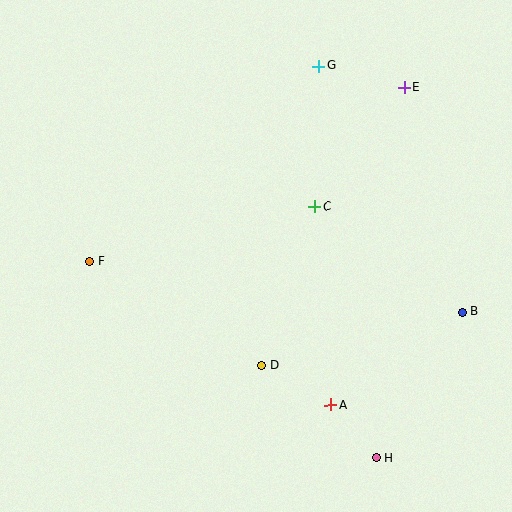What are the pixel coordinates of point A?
Point A is at (331, 405).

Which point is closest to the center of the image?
Point C at (315, 206) is closest to the center.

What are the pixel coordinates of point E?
Point E is at (404, 87).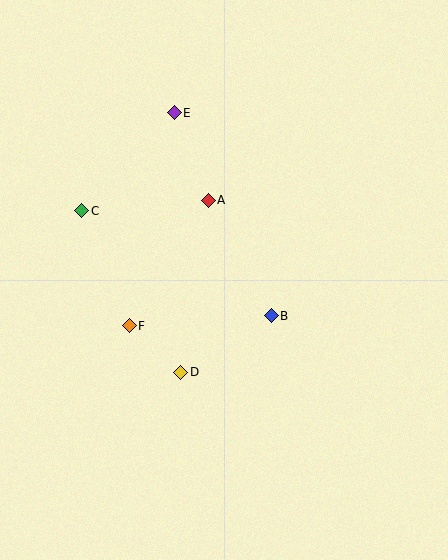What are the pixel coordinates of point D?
Point D is at (181, 372).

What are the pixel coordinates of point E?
Point E is at (174, 113).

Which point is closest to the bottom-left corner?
Point D is closest to the bottom-left corner.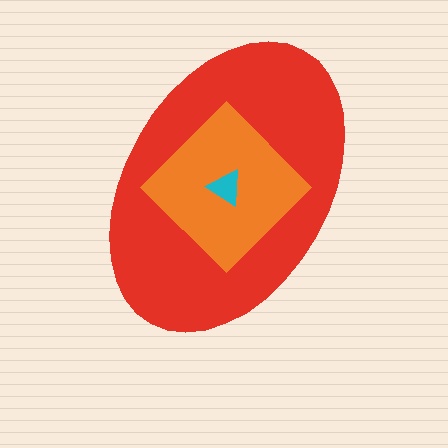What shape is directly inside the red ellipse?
The orange diamond.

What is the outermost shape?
The red ellipse.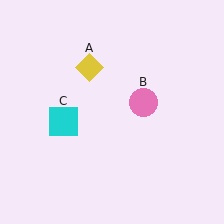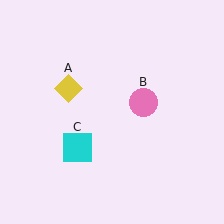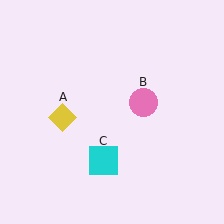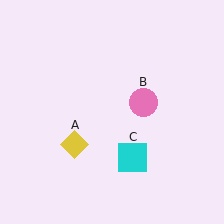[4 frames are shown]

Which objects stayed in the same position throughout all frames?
Pink circle (object B) remained stationary.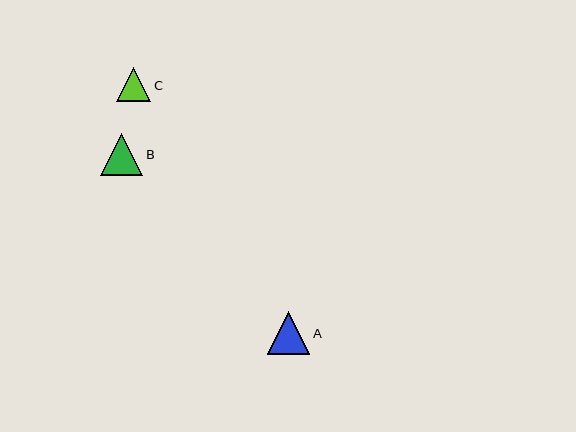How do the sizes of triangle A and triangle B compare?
Triangle A and triangle B are approximately the same size.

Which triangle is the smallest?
Triangle C is the smallest with a size of approximately 34 pixels.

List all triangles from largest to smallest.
From largest to smallest: A, B, C.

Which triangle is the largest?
Triangle A is the largest with a size of approximately 42 pixels.